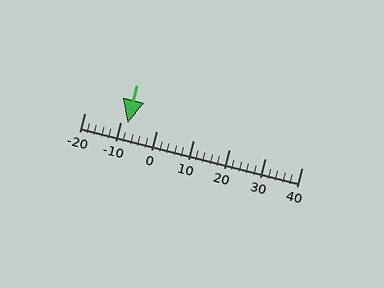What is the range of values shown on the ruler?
The ruler shows values from -20 to 40.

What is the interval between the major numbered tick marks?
The major tick marks are spaced 10 units apart.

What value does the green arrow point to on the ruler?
The green arrow points to approximately -8.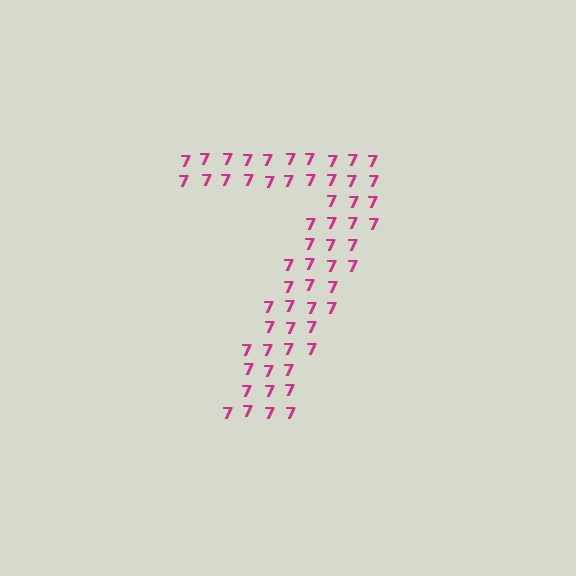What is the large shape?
The large shape is the digit 7.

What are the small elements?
The small elements are digit 7's.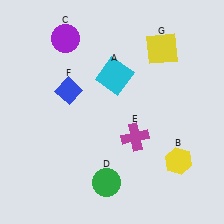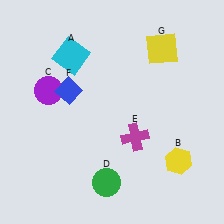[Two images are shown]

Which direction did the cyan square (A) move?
The cyan square (A) moved left.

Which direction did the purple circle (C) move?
The purple circle (C) moved down.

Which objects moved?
The objects that moved are: the cyan square (A), the purple circle (C).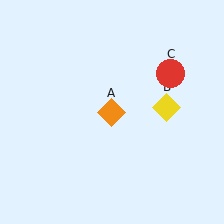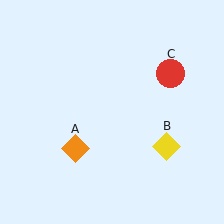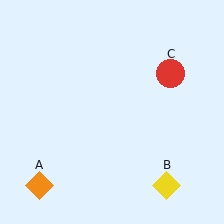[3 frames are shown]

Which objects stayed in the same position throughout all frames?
Red circle (object C) remained stationary.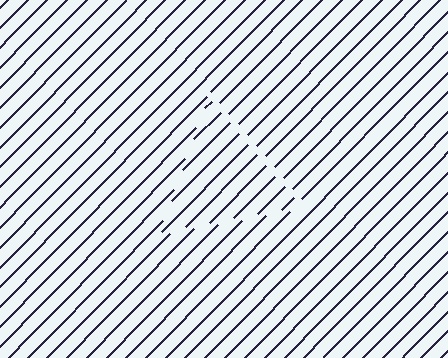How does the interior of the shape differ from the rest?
The interior of the shape contains the same grating, shifted by half a period — the contour is defined by the phase discontinuity where line-ends from the inner and outer gratings abut.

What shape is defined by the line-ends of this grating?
An illusory triangle. The interior of the shape contains the same grating, shifted by half a period — the contour is defined by the phase discontinuity where line-ends from the inner and outer gratings abut.